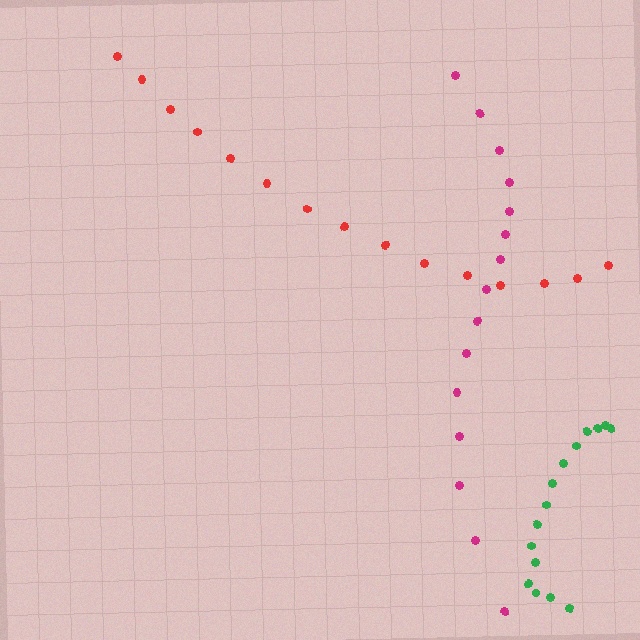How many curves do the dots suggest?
There are 3 distinct paths.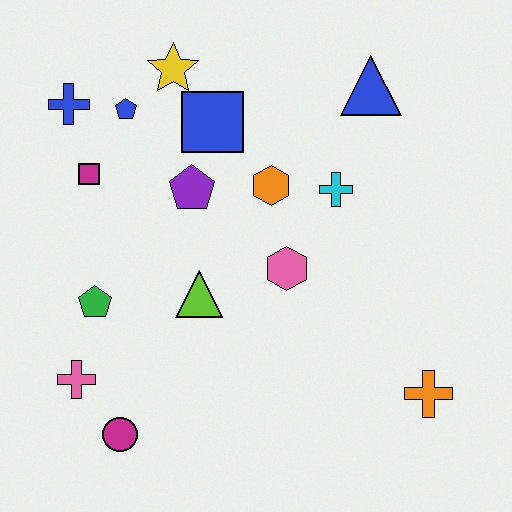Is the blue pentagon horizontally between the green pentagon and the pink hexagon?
Yes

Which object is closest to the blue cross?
The blue pentagon is closest to the blue cross.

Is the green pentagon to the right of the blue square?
No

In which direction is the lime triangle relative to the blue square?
The lime triangle is below the blue square.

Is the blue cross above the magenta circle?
Yes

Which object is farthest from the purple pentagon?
The orange cross is farthest from the purple pentagon.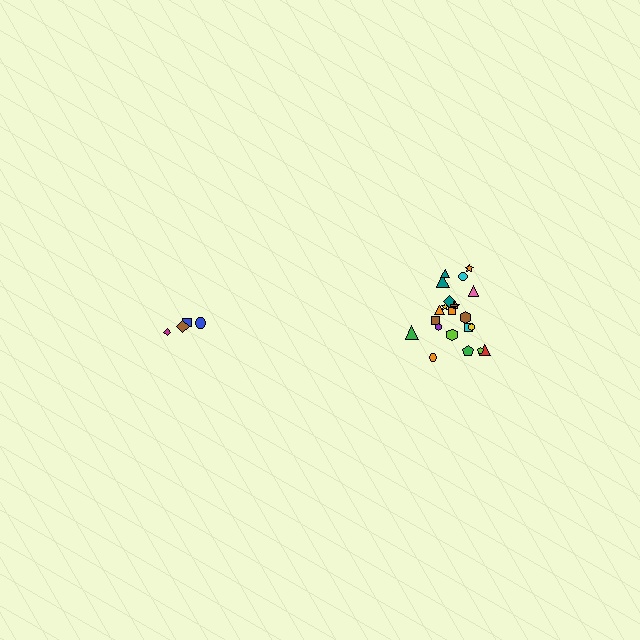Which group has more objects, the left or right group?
The right group.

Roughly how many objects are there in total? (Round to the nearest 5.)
Roughly 25 objects in total.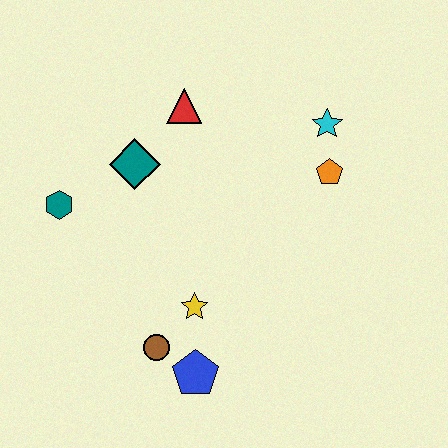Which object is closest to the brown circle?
The blue pentagon is closest to the brown circle.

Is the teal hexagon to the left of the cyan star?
Yes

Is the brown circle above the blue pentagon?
Yes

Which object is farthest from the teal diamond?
The blue pentagon is farthest from the teal diamond.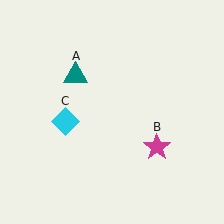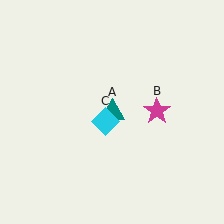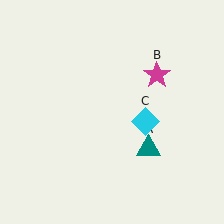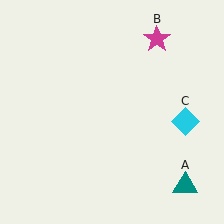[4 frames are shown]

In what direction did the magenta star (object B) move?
The magenta star (object B) moved up.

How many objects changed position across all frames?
3 objects changed position: teal triangle (object A), magenta star (object B), cyan diamond (object C).